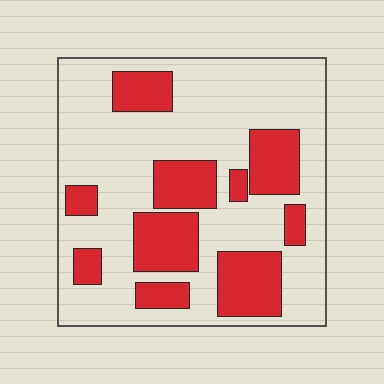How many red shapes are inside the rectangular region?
10.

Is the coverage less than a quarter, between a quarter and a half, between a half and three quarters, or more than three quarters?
Between a quarter and a half.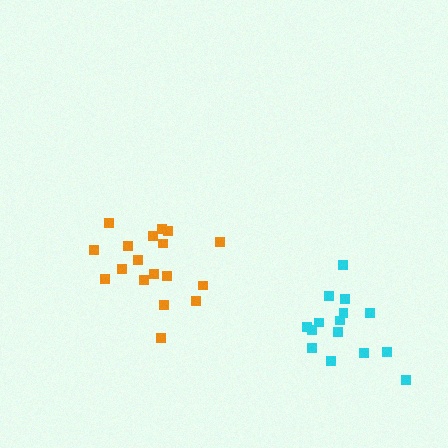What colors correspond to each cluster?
The clusters are colored: cyan, orange.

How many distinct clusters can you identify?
There are 2 distinct clusters.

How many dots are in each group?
Group 1: 15 dots, Group 2: 18 dots (33 total).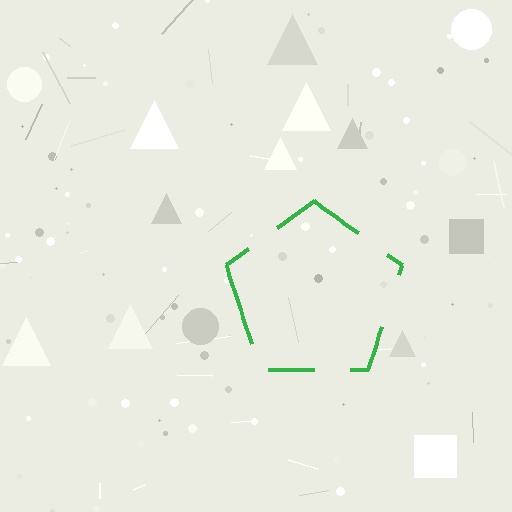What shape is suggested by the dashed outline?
The dashed outline suggests a pentagon.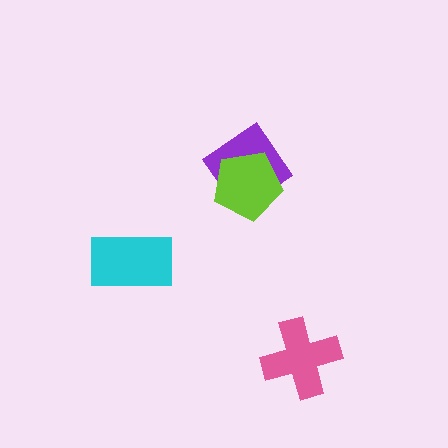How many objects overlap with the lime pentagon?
1 object overlaps with the lime pentagon.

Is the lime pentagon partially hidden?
No, no other shape covers it.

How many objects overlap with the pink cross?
0 objects overlap with the pink cross.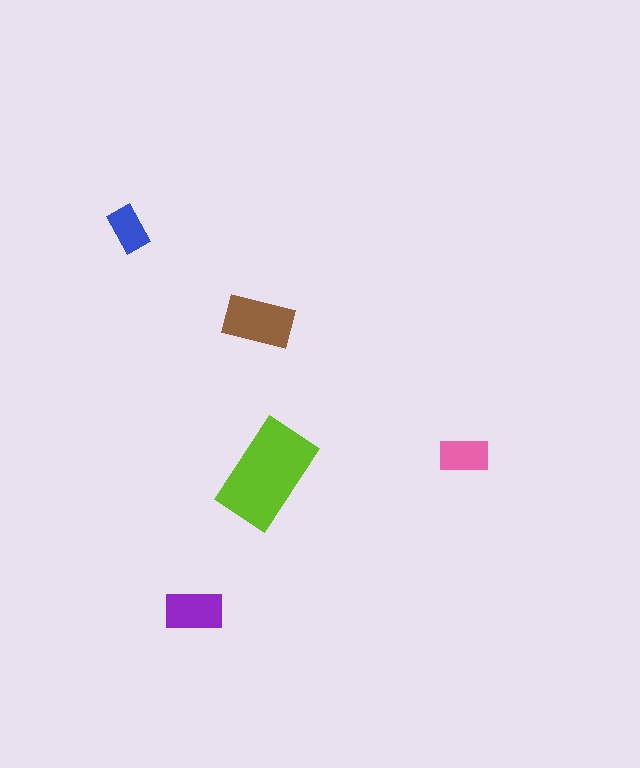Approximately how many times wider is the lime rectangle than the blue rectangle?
About 2.5 times wider.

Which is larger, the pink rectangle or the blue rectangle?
The pink one.